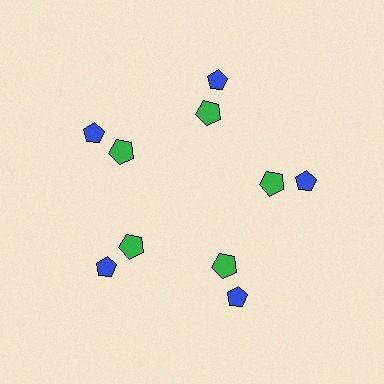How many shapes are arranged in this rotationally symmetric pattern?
There are 10 shapes, arranged in 5 groups of 2.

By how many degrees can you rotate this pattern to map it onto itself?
The pattern maps onto itself every 72 degrees of rotation.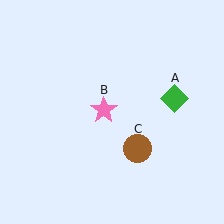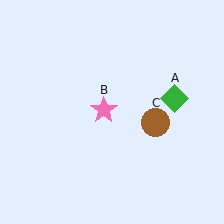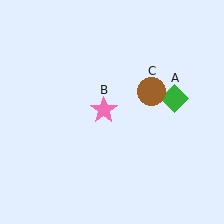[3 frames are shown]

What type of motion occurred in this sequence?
The brown circle (object C) rotated counterclockwise around the center of the scene.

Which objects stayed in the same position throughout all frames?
Green diamond (object A) and pink star (object B) remained stationary.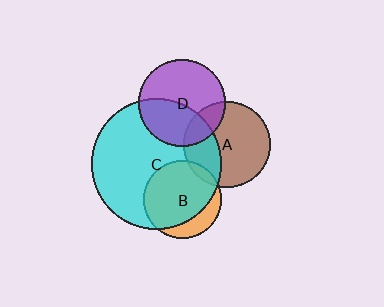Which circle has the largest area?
Circle C (cyan).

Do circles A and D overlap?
Yes.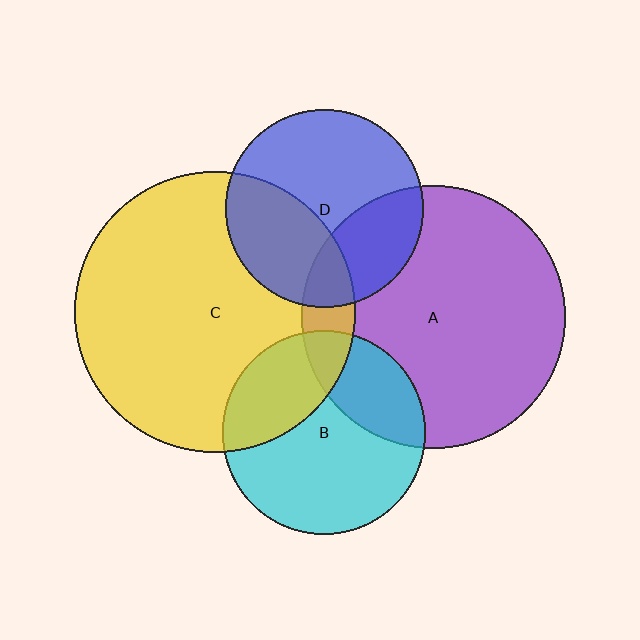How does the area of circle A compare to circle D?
Approximately 1.8 times.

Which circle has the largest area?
Circle C (yellow).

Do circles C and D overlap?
Yes.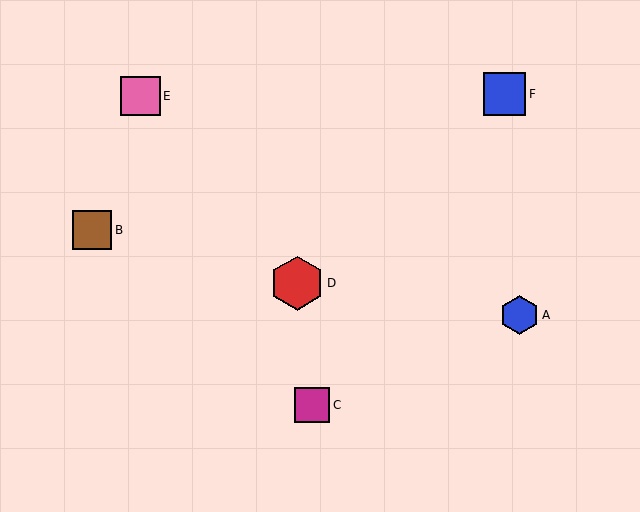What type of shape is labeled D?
Shape D is a red hexagon.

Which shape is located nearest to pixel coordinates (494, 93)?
The blue square (labeled F) at (505, 94) is nearest to that location.